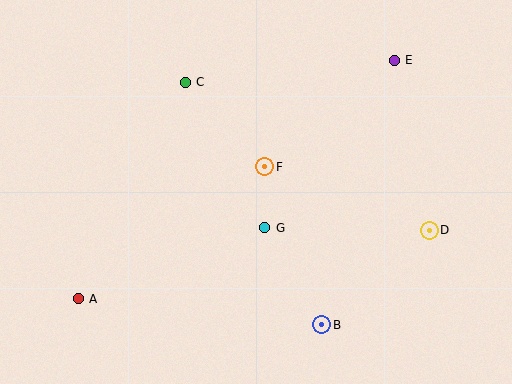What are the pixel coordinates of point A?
Point A is at (78, 299).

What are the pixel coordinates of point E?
Point E is at (394, 60).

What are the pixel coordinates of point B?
Point B is at (322, 325).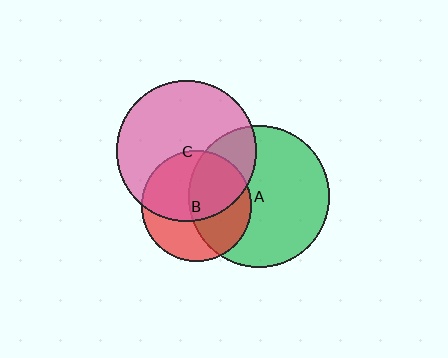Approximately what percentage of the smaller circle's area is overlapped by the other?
Approximately 30%.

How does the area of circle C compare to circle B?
Approximately 1.6 times.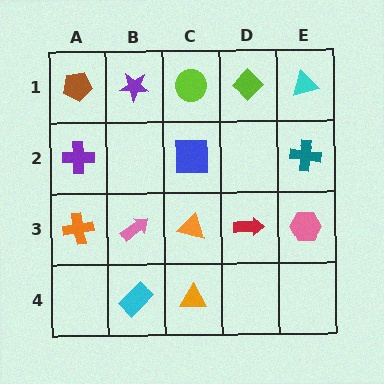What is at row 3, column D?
A red arrow.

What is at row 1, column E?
A cyan triangle.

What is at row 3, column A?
An orange cross.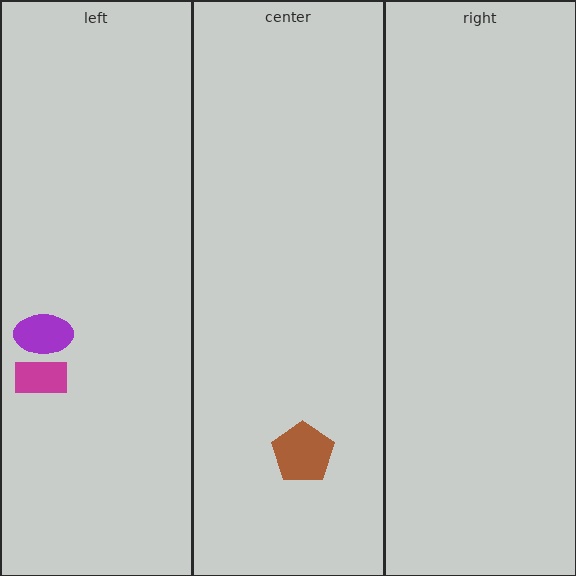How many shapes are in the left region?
2.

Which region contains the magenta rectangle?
The left region.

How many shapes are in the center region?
1.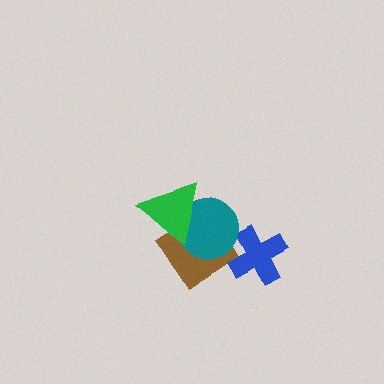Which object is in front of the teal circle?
The green triangle is in front of the teal circle.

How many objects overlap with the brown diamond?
2 objects overlap with the brown diamond.